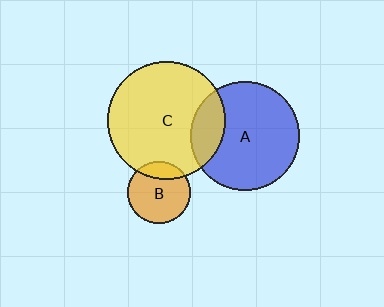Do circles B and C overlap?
Yes.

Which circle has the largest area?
Circle C (yellow).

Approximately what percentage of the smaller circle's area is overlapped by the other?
Approximately 20%.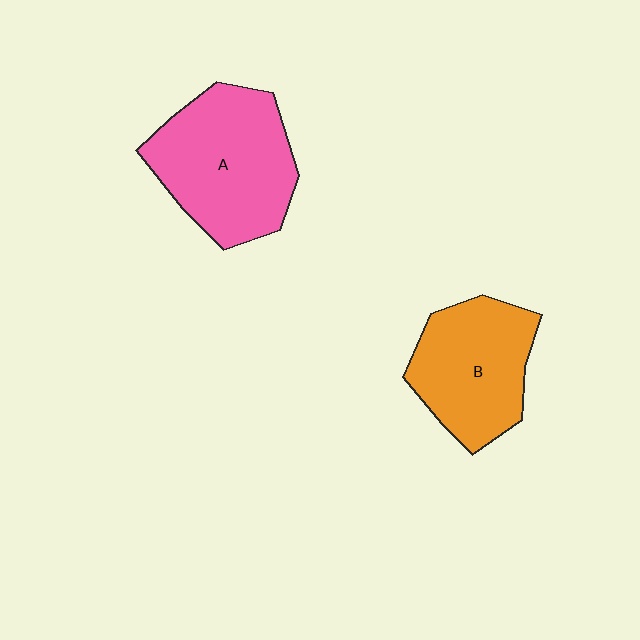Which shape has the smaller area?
Shape B (orange).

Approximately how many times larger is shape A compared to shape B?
Approximately 1.2 times.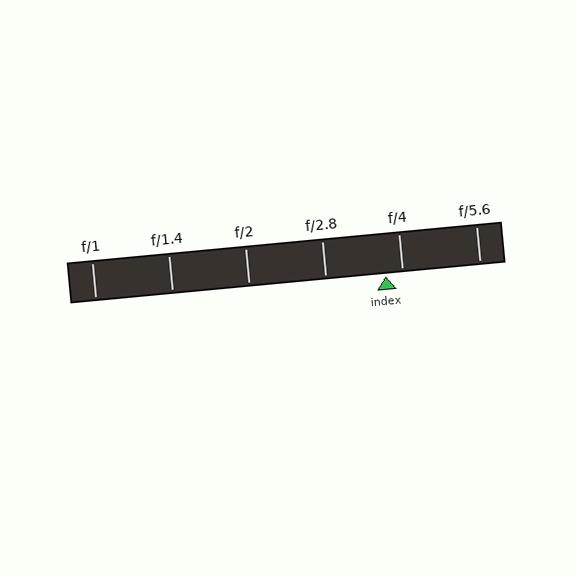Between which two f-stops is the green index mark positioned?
The index mark is between f/2.8 and f/4.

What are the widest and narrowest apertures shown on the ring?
The widest aperture shown is f/1 and the narrowest is f/5.6.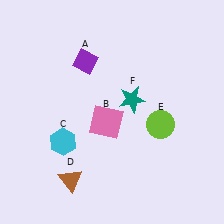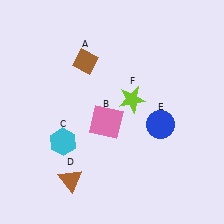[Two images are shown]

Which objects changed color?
A changed from purple to brown. E changed from lime to blue. F changed from teal to lime.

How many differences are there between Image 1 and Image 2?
There are 3 differences between the two images.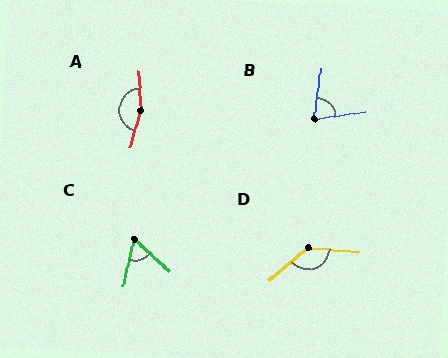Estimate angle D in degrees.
Approximately 135 degrees.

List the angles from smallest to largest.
C (60°), B (73°), D (135°), A (162°).